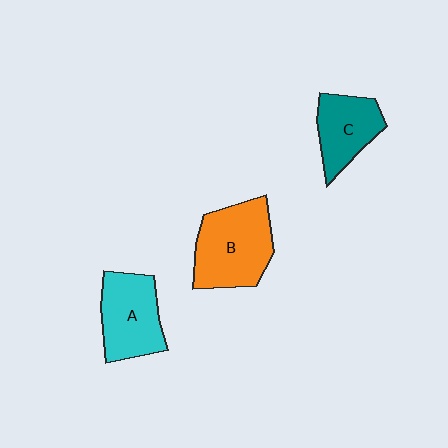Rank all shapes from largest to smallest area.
From largest to smallest: B (orange), A (cyan), C (teal).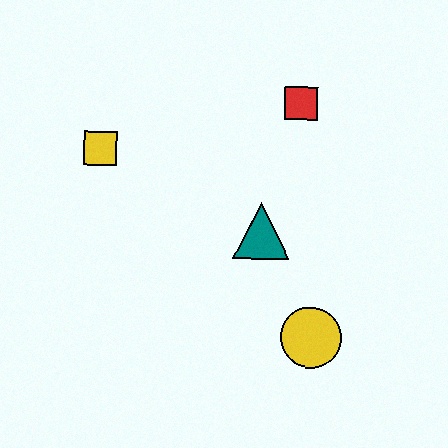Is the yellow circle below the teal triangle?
Yes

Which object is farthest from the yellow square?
The yellow circle is farthest from the yellow square.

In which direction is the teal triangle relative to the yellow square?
The teal triangle is to the right of the yellow square.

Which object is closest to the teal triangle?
The yellow circle is closest to the teal triangle.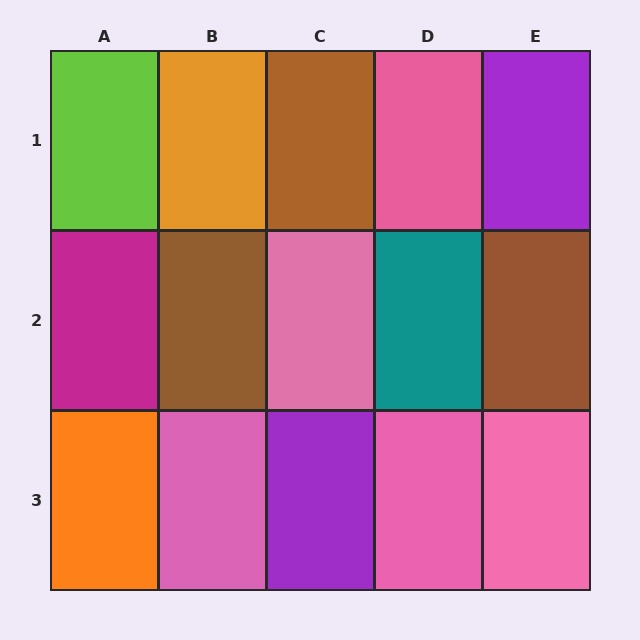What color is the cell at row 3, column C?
Purple.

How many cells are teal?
1 cell is teal.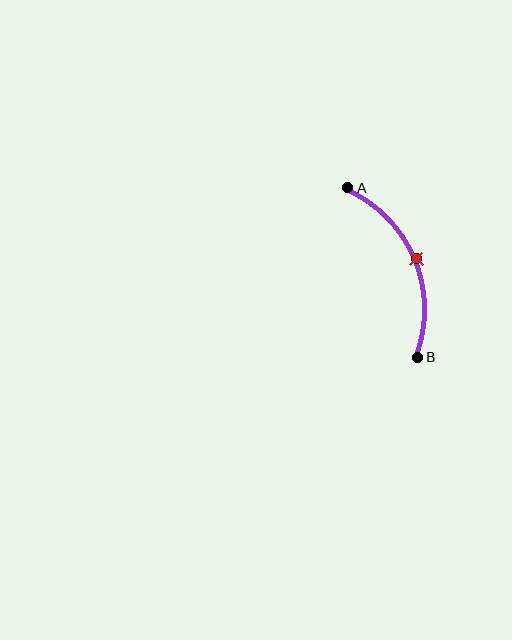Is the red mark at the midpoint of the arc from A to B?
Yes. The red mark lies on the arc at equal arc-length from both A and B — it is the arc midpoint.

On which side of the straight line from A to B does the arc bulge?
The arc bulges to the right of the straight line connecting A and B.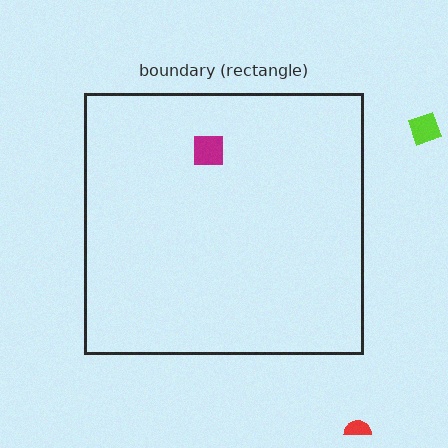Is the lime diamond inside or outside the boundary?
Outside.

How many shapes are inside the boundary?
1 inside, 2 outside.